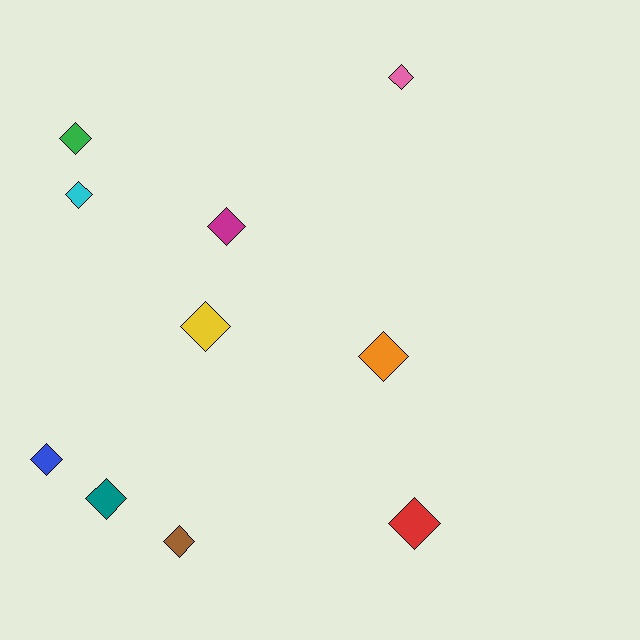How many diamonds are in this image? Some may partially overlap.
There are 10 diamonds.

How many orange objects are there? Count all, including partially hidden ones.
There is 1 orange object.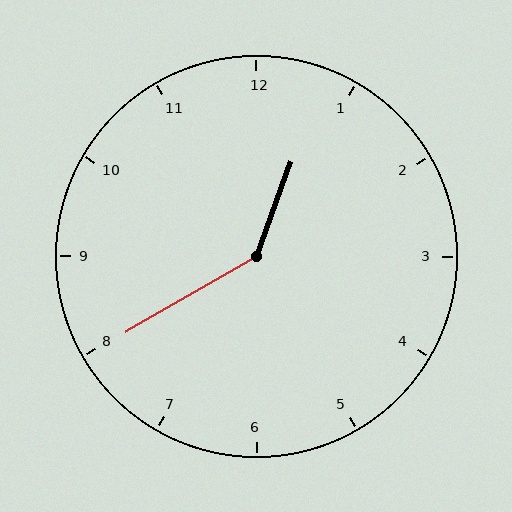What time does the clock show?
12:40.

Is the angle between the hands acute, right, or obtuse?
It is obtuse.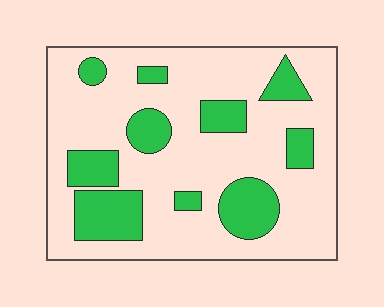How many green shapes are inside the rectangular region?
10.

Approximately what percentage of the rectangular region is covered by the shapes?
Approximately 25%.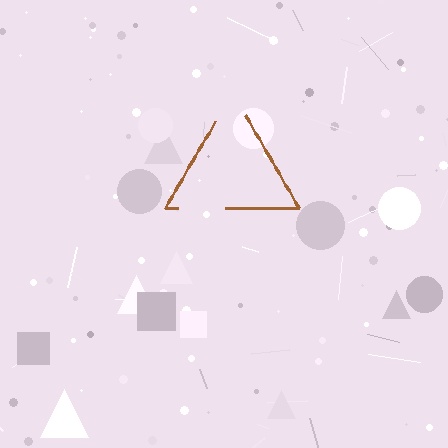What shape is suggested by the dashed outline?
The dashed outline suggests a triangle.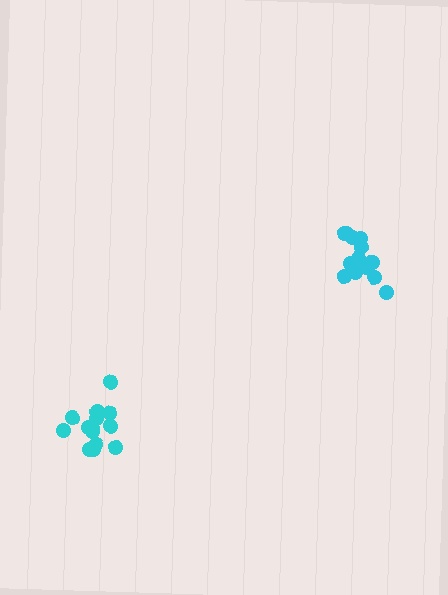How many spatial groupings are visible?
There are 2 spatial groupings.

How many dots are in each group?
Group 1: 14 dots, Group 2: 14 dots (28 total).